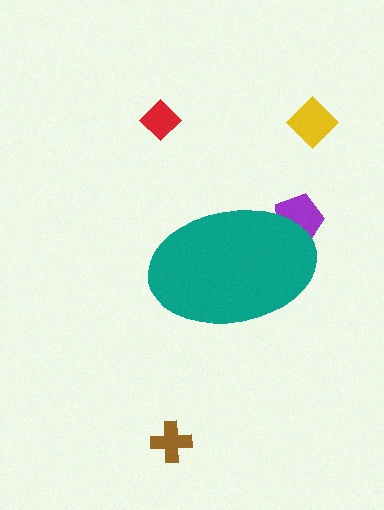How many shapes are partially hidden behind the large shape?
1 shape is partially hidden.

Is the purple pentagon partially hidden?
Yes, the purple pentagon is partially hidden behind the teal ellipse.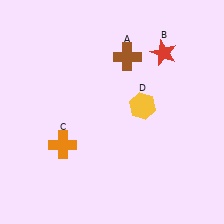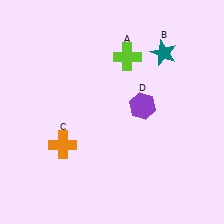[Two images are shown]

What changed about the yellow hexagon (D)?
In Image 1, D is yellow. In Image 2, it changed to purple.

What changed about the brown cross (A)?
In Image 1, A is brown. In Image 2, it changed to lime.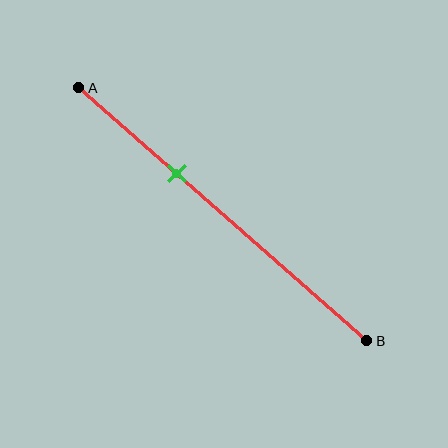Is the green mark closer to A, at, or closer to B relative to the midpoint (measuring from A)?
The green mark is closer to point A than the midpoint of segment AB.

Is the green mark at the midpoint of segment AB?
No, the mark is at about 35% from A, not at the 50% midpoint.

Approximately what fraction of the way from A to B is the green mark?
The green mark is approximately 35% of the way from A to B.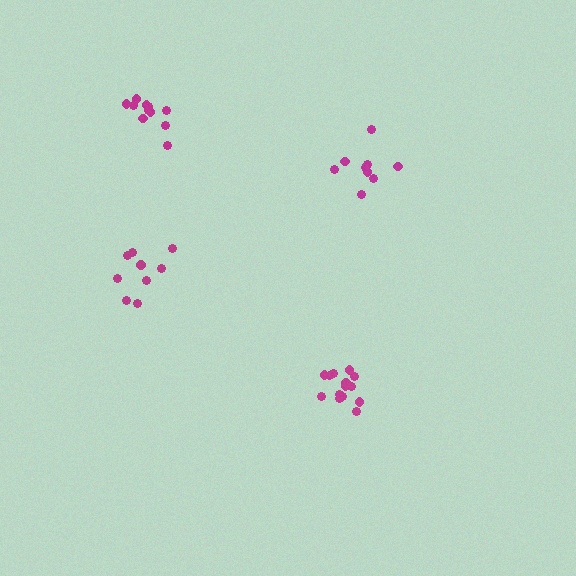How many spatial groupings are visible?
There are 4 spatial groupings.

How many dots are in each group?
Group 1: 14 dots, Group 2: 9 dots, Group 3: 9 dots, Group 4: 11 dots (43 total).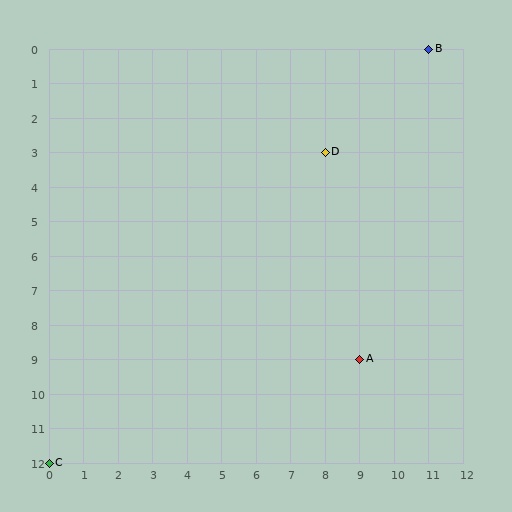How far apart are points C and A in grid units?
Points C and A are 9 columns and 3 rows apart (about 9.5 grid units diagonally).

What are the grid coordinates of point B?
Point B is at grid coordinates (11, 0).